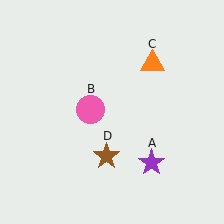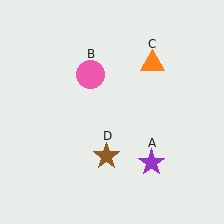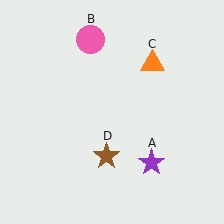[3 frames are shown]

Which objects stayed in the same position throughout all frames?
Purple star (object A) and orange triangle (object C) and brown star (object D) remained stationary.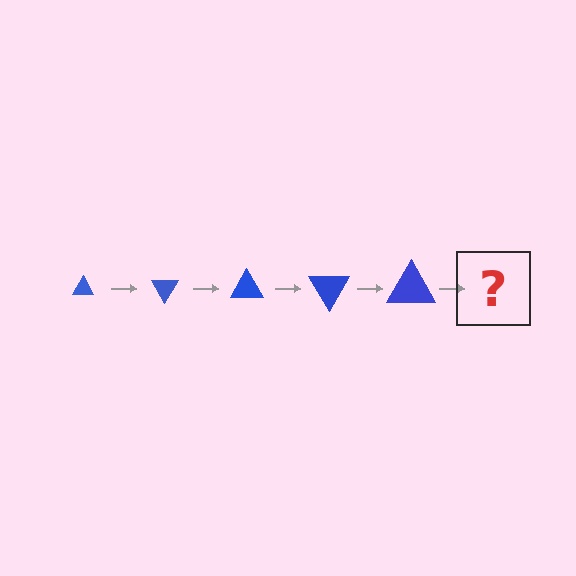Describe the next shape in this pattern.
It should be a triangle, larger than the previous one and rotated 300 degrees from the start.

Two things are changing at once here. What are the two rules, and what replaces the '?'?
The two rules are that the triangle grows larger each step and it rotates 60 degrees each step. The '?' should be a triangle, larger than the previous one and rotated 300 degrees from the start.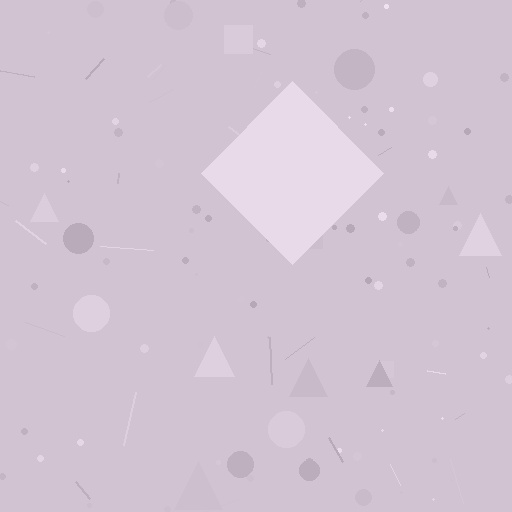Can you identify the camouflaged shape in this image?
The camouflaged shape is a diamond.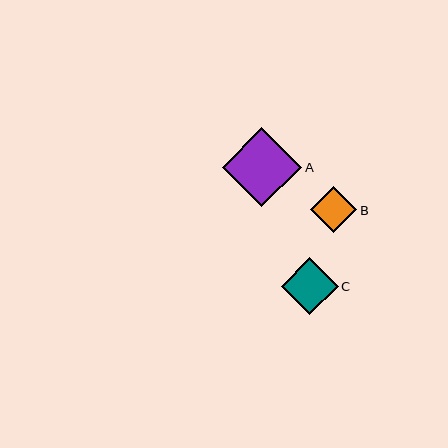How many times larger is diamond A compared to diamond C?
Diamond A is approximately 1.4 times the size of diamond C.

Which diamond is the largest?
Diamond A is the largest with a size of approximately 80 pixels.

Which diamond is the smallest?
Diamond B is the smallest with a size of approximately 47 pixels.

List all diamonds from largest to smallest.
From largest to smallest: A, C, B.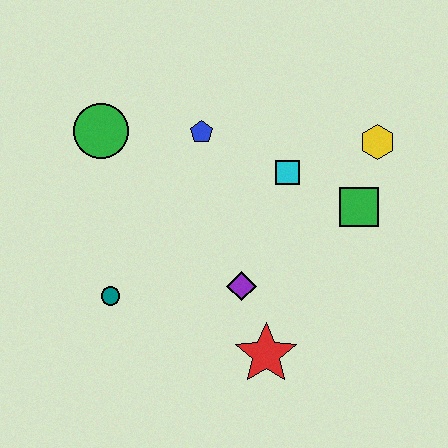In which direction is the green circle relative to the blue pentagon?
The green circle is to the left of the blue pentagon.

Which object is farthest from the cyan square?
The teal circle is farthest from the cyan square.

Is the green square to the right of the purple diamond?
Yes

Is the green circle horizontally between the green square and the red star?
No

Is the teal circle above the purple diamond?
No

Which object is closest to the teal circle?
The purple diamond is closest to the teal circle.